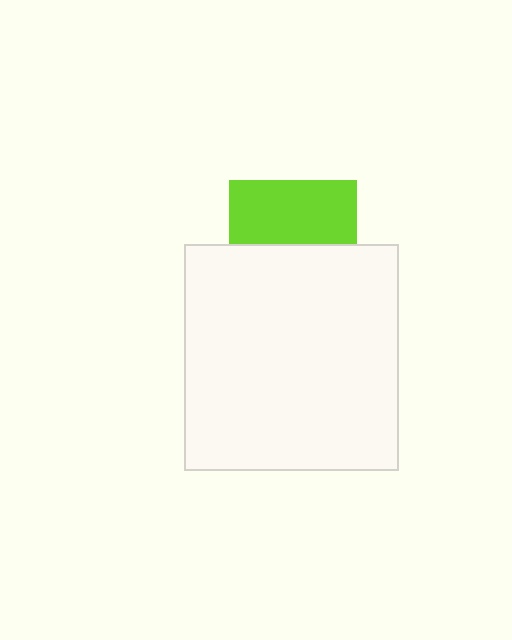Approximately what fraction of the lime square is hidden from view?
Roughly 50% of the lime square is hidden behind the white rectangle.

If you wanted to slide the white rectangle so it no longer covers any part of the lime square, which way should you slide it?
Slide it down — that is the most direct way to separate the two shapes.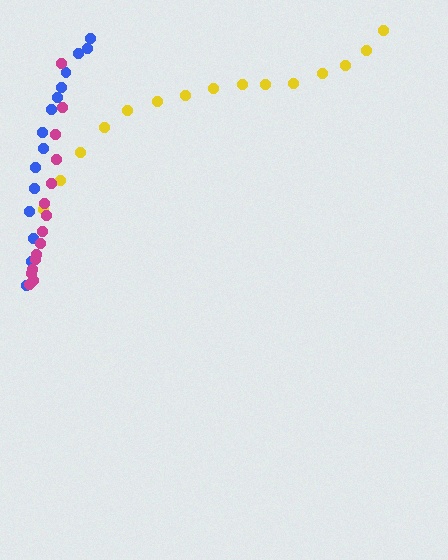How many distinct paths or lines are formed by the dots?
There are 3 distinct paths.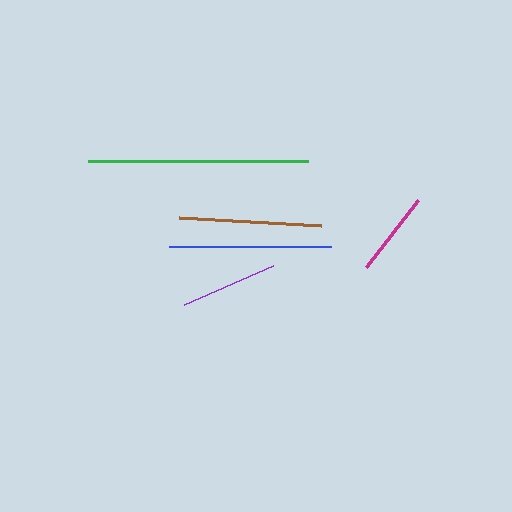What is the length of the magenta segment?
The magenta segment is approximately 85 pixels long.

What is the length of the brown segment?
The brown segment is approximately 143 pixels long.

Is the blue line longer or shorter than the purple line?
The blue line is longer than the purple line.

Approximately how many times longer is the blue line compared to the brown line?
The blue line is approximately 1.1 times the length of the brown line.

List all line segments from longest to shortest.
From longest to shortest: green, blue, brown, purple, magenta.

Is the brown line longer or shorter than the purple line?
The brown line is longer than the purple line.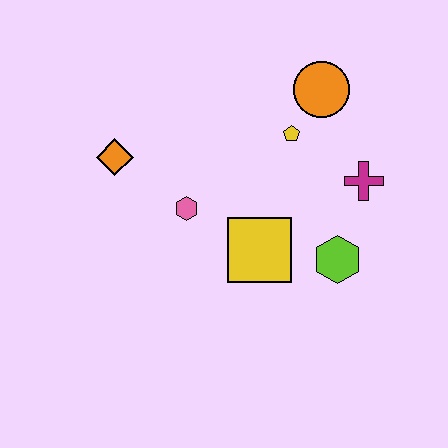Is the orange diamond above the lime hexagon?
Yes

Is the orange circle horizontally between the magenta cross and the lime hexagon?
No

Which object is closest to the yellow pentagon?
The orange circle is closest to the yellow pentagon.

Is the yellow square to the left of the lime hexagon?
Yes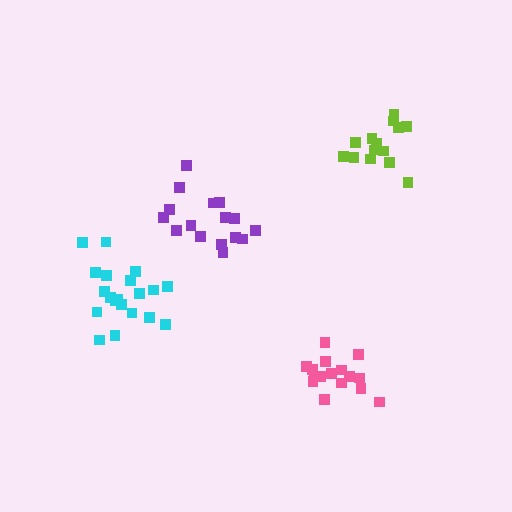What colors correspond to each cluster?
The clusters are colored: purple, cyan, lime, pink.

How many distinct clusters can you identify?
There are 4 distinct clusters.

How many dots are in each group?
Group 1: 17 dots, Group 2: 20 dots, Group 3: 14 dots, Group 4: 16 dots (67 total).